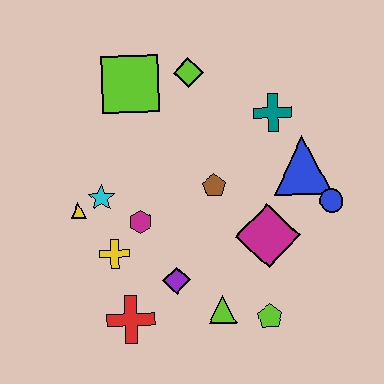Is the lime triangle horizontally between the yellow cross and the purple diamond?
No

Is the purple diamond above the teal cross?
No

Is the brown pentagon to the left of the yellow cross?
No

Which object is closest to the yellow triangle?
The cyan star is closest to the yellow triangle.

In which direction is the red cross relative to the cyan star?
The red cross is below the cyan star.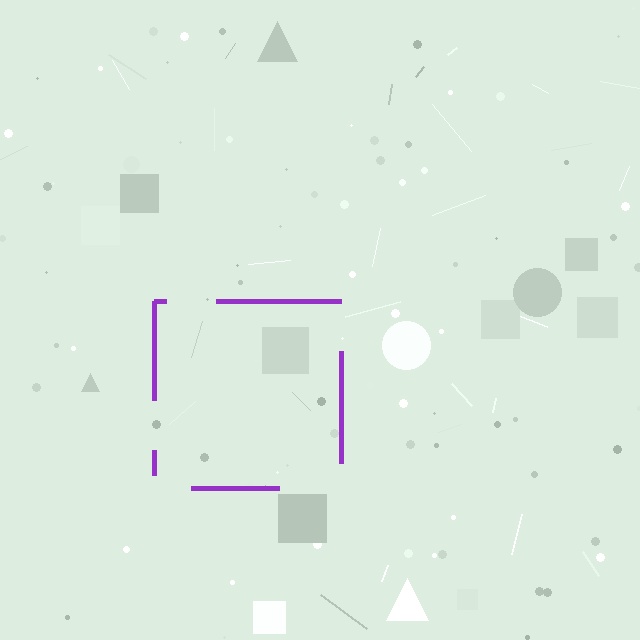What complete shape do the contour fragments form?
The contour fragments form a square.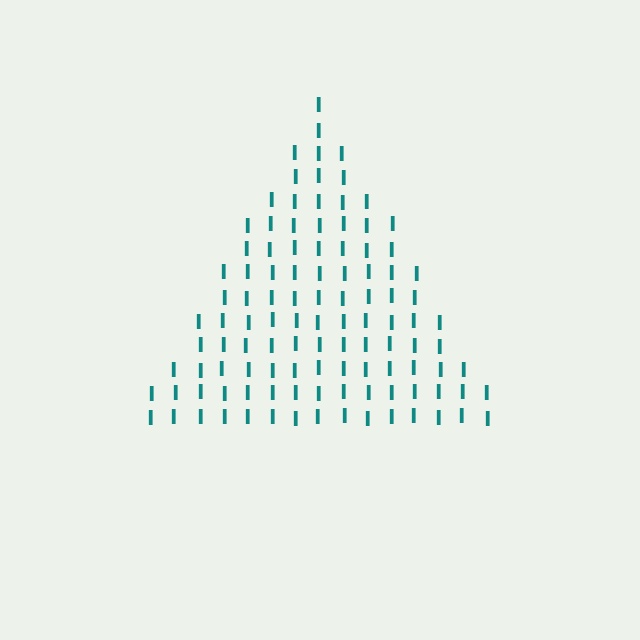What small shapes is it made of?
It is made of small letter I's.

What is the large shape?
The large shape is a triangle.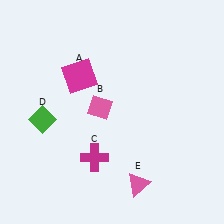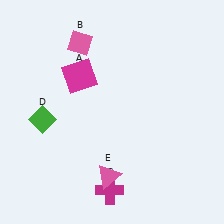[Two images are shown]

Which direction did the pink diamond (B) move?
The pink diamond (B) moved up.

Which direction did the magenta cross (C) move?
The magenta cross (C) moved down.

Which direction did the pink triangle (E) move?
The pink triangle (E) moved left.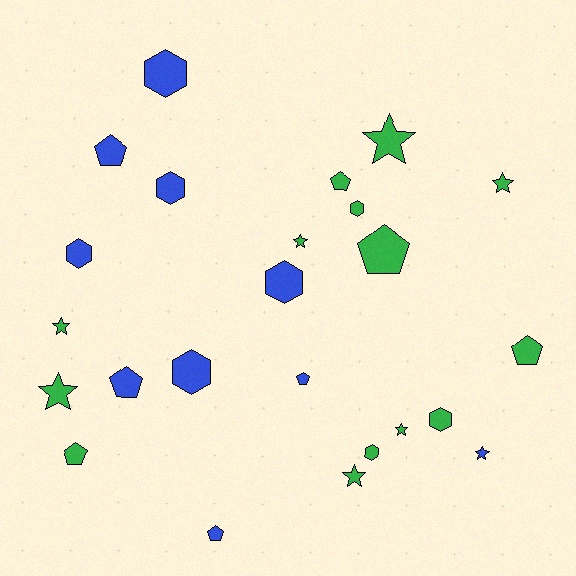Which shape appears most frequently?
Hexagon, with 8 objects.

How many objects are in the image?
There are 24 objects.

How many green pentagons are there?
There are 4 green pentagons.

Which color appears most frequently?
Green, with 14 objects.